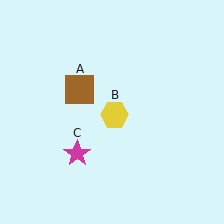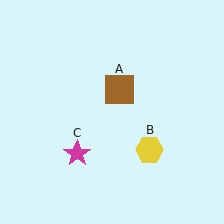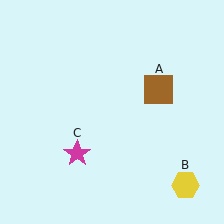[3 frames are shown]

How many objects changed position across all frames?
2 objects changed position: brown square (object A), yellow hexagon (object B).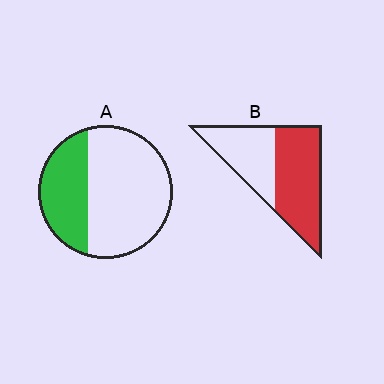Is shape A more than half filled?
No.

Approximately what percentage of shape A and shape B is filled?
A is approximately 35% and B is approximately 60%.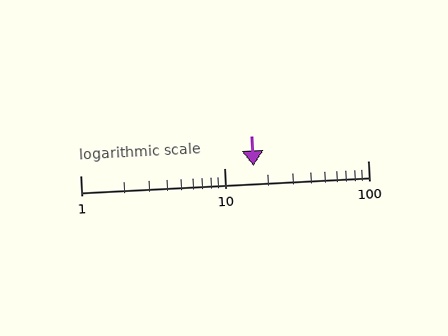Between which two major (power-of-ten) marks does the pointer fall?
The pointer is between 10 and 100.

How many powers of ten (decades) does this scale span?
The scale spans 2 decades, from 1 to 100.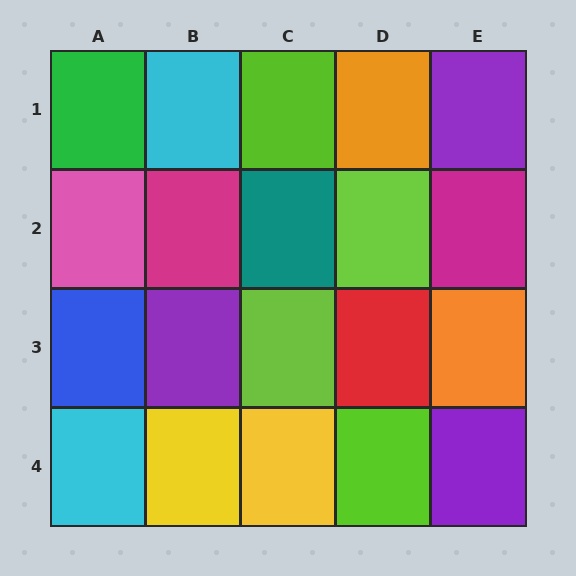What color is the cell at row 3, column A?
Blue.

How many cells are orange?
2 cells are orange.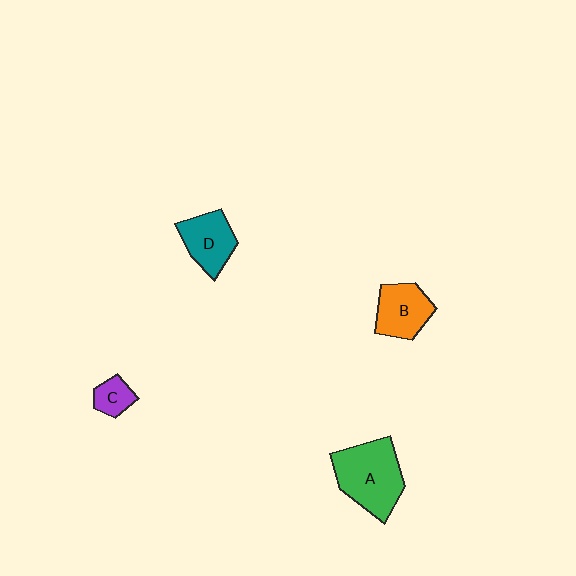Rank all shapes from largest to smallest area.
From largest to smallest: A (green), B (orange), D (teal), C (purple).